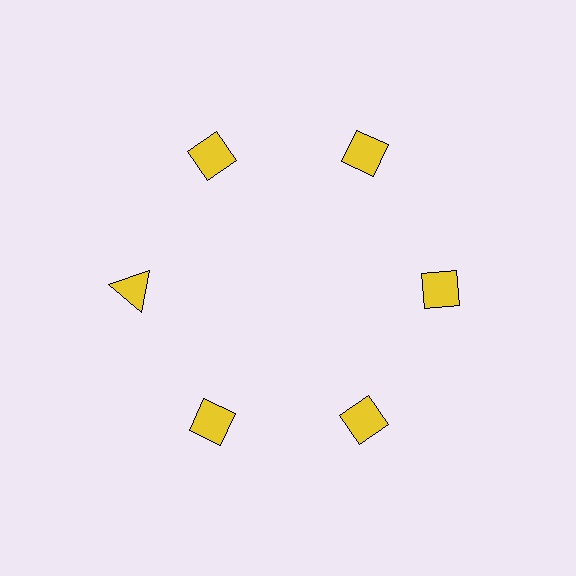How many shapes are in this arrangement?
There are 6 shapes arranged in a ring pattern.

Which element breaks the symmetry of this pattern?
The yellow triangle at roughly the 9 o'clock position breaks the symmetry. All other shapes are yellow diamonds.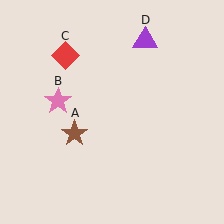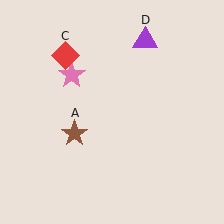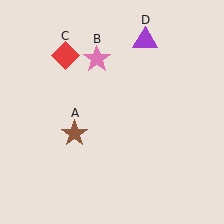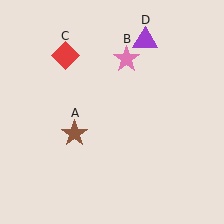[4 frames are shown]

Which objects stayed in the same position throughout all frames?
Brown star (object A) and red diamond (object C) and purple triangle (object D) remained stationary.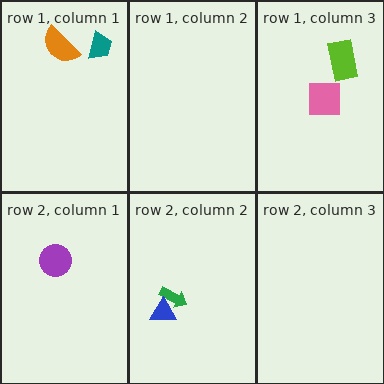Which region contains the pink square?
The row 1, column 3 region.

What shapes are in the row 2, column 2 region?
The green arrow, the blue triangle.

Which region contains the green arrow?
The row 2, column 2 region.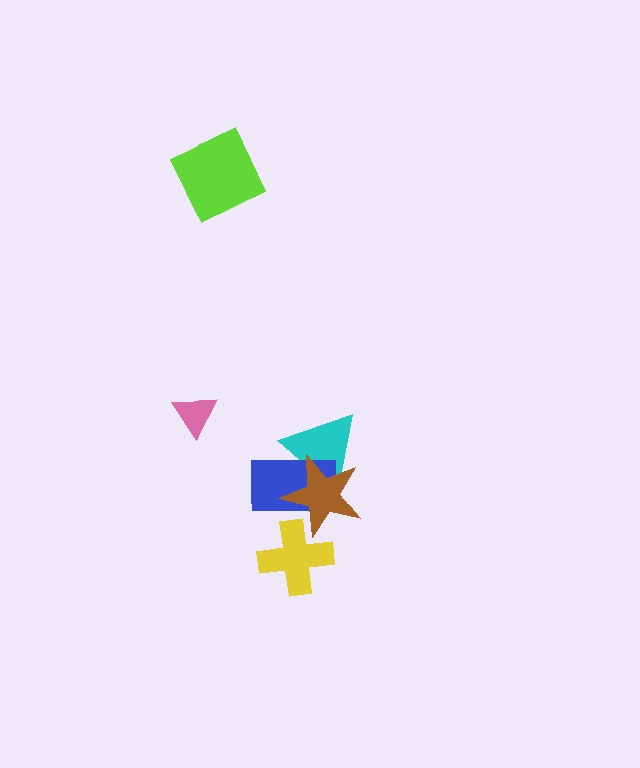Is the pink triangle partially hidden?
No, no other shape covers it.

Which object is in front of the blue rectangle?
The brown star is in front of the blue rectangle.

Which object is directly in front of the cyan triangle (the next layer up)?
The blue rectangle is directly in front of the cyan triangle.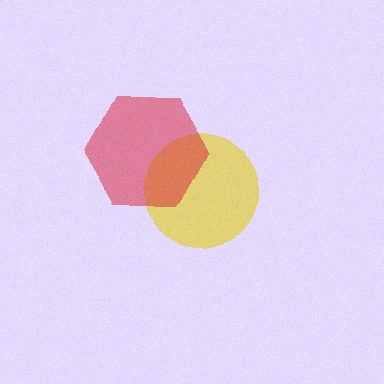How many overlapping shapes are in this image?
There are 2 overlapping shapes in the image.